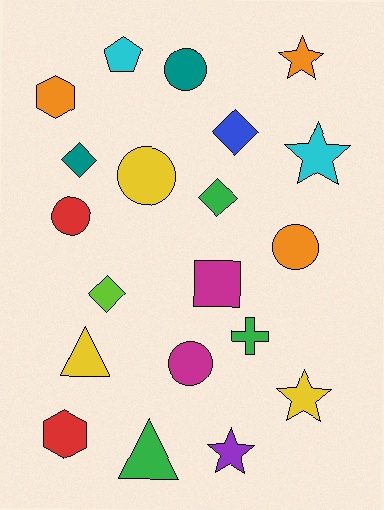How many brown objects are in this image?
There are no brown objects.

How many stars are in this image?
There are 4 stars.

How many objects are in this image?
There are 20 objects.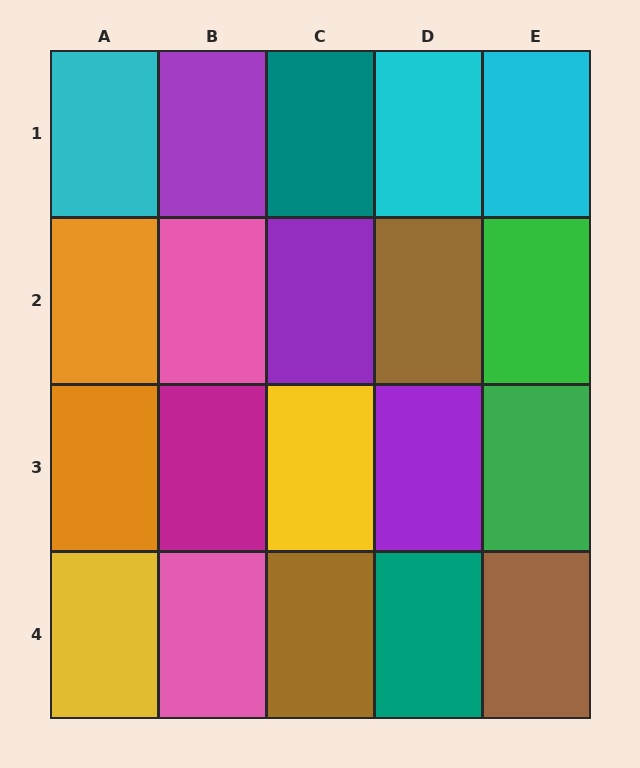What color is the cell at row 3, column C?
Yellow.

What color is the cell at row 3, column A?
Orange.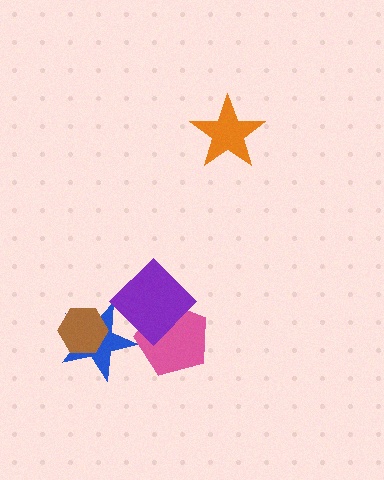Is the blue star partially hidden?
Yes, it is partially covered by another shape.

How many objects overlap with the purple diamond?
2 objects overlap with the purple diamond.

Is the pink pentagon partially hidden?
Yes, it is partially covered by another shape.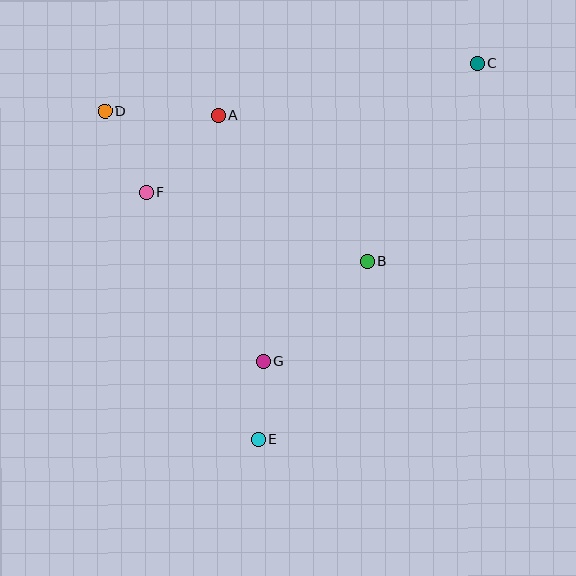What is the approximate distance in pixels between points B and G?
The distance between B and G is approximately 144 pixels.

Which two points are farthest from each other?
Points C and E are farthest from each other.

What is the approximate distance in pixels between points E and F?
The distance between E and F is approximately 271 pixels.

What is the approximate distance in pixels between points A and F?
The distance between A and F is approximately 105 pixels.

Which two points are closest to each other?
Points E and G are closest to each other.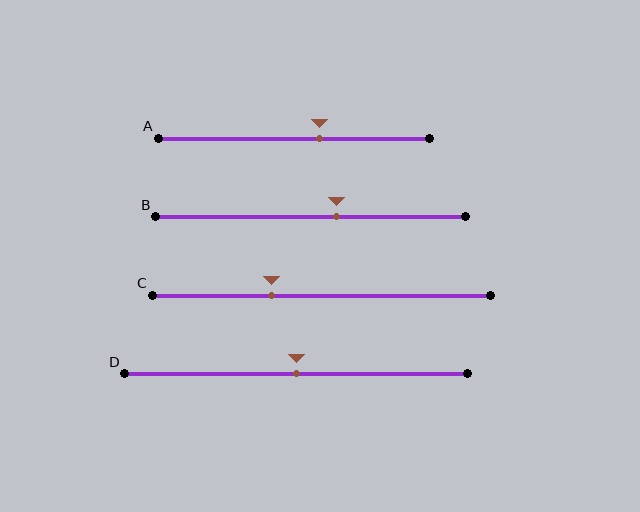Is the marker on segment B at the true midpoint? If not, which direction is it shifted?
No, the marker on segment B is shifted to the right by about 8% of the segment length.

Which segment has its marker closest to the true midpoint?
Segment D has its marker closest to the true midpoint.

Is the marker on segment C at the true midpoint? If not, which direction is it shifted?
No, the marker on segment C is shifted to the left by about 15% of the segment length.